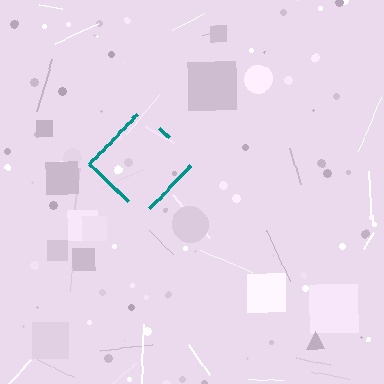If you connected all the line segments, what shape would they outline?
They would outline a diamond.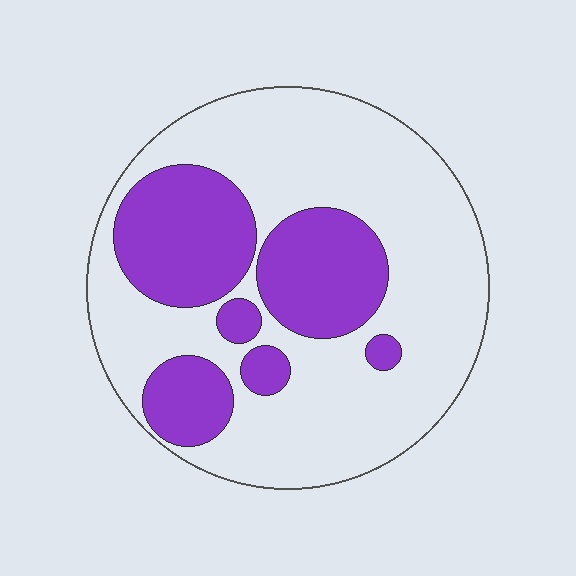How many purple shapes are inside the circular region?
6.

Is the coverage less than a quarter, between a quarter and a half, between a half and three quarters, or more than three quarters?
Between a quarter and a half.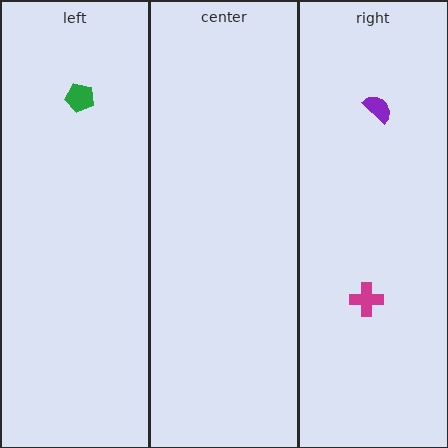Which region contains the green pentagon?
The left region.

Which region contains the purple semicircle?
The right region.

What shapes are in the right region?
The purple semicircle, the magenta cross.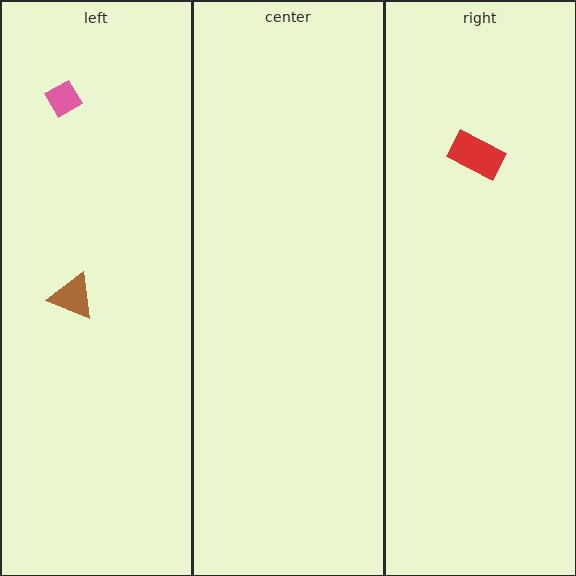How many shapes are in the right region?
1.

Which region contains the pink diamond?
The left region.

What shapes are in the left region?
The pink diamond, the brown triangle.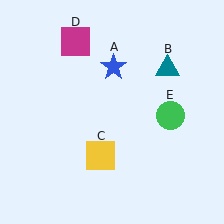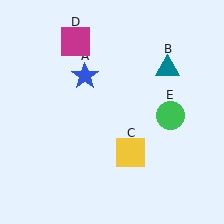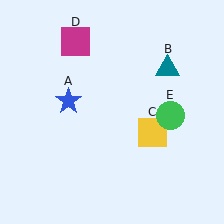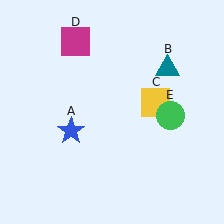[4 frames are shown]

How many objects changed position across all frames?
2 objects changed position: blue star (object A), yellow square (object C).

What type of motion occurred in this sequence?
The blue star (object A), yellow square (object C) rotated counterclockwise around the center of the scene.